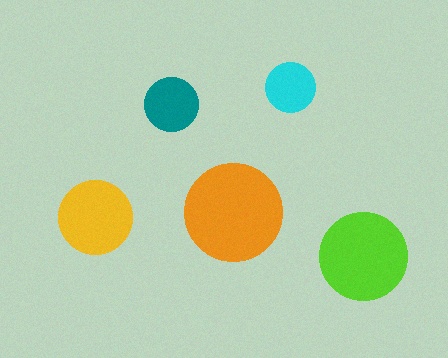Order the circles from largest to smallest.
the orange one, the lime one, the yellow one, the teal one, the cyan one.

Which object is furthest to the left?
The yellow circle is leftmost.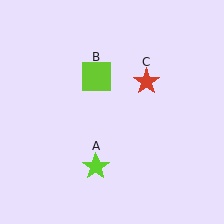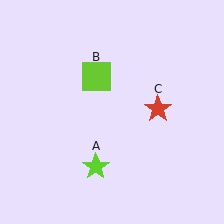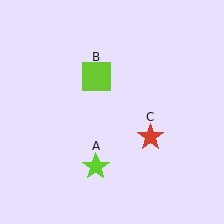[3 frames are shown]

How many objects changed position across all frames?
1 object changed position: red star (object C).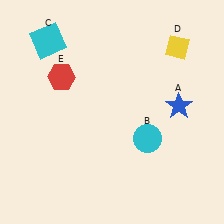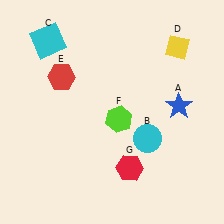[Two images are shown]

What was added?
A lime hexagon (F), a red hexagon (G) were added in Image 2.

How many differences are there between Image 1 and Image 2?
There are 2 differences between the two images.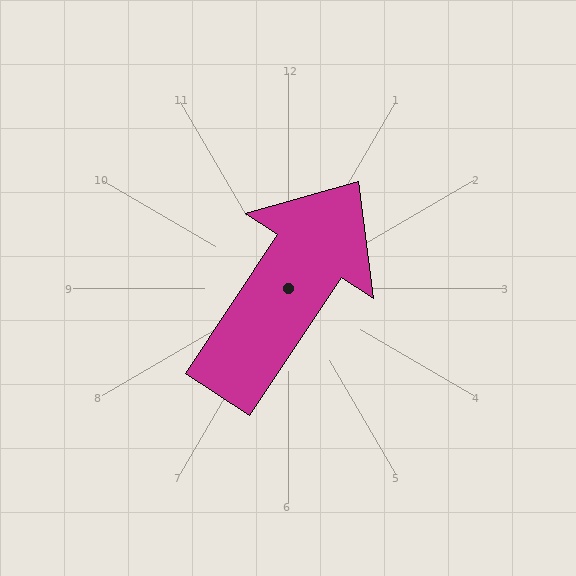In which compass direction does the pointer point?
Northeast.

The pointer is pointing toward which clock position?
Roughly 1 o'clock.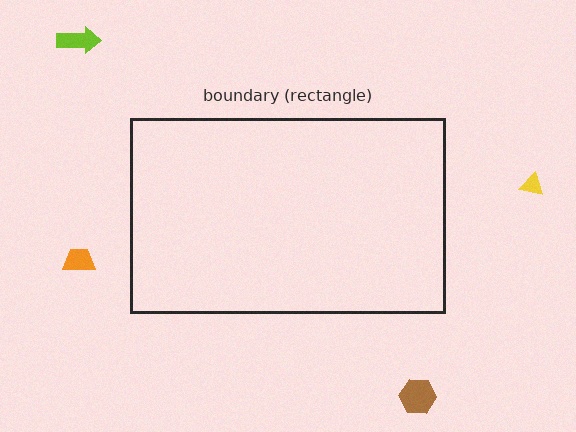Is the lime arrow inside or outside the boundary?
Outside.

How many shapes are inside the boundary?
0 inside, 4 outside.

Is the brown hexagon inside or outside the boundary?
Outside.